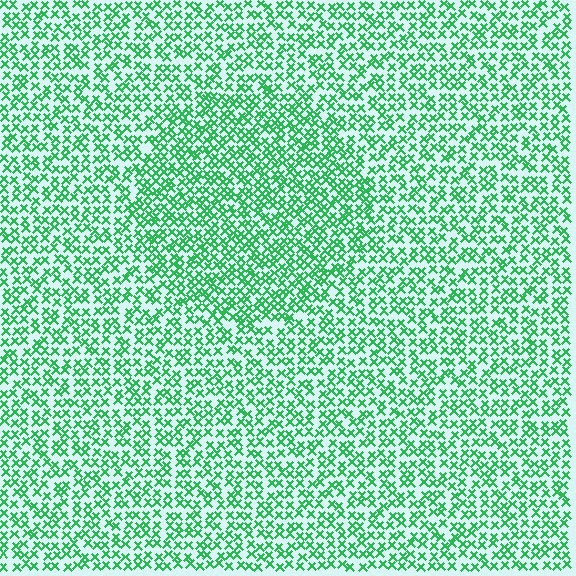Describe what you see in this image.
The image contains small green elements arranged at two different densities. A circle-shaped region is visible where the elements are more densely packed than the surrounding area.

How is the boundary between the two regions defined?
The boundary is defined by a change in element density (approximately 1.5x ratio). All elements are the same color, size, and shape.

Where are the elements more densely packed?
The elements are more densely packed inside the circle boundary.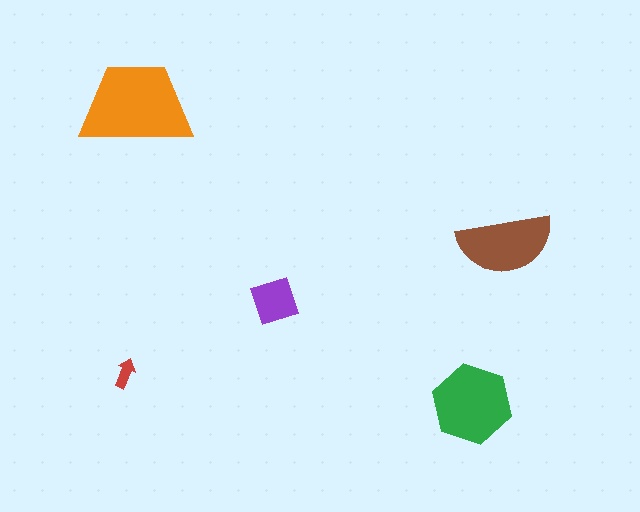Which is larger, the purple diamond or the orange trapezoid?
The orange trapezoid.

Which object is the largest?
The orange trapezoid.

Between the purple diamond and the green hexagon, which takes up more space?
The green hexagon.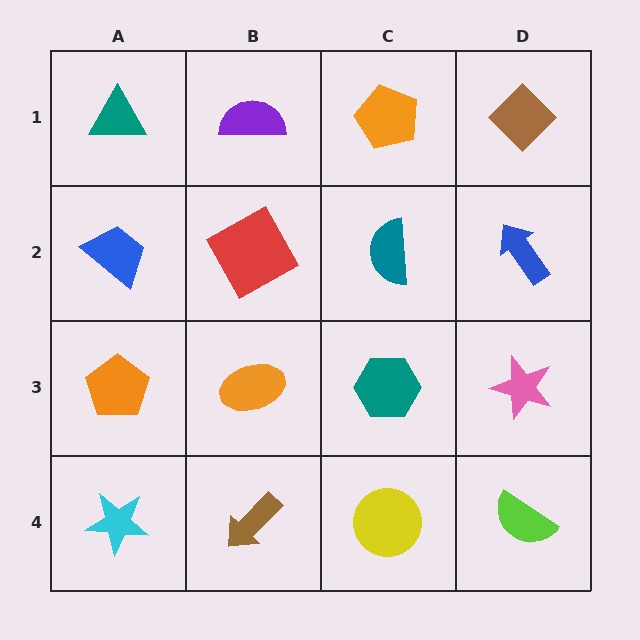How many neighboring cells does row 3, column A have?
3.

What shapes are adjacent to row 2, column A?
A teal triangle (row 1, column A), an orange pentagon (row 3, column A), a red square (row 2, column B).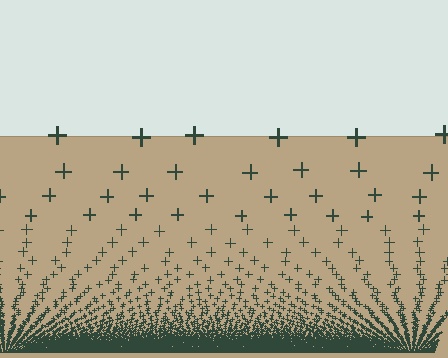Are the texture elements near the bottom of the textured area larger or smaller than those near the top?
Smaller. The gradient is inverted — elements near the bottom are smaller and denser.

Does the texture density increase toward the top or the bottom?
Density increases toward the bottom.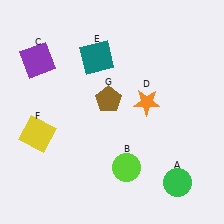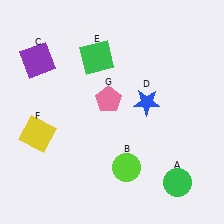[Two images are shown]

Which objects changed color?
D changed from orange to blue. E changed from teal to green. G changed from brown to pink.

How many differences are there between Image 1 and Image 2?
There are 3 differences between the two images.